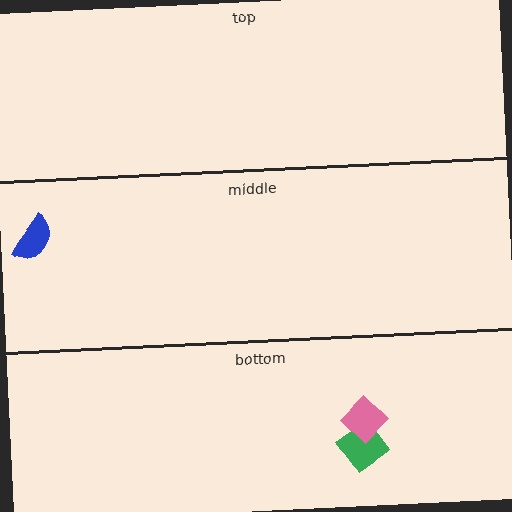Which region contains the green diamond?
The bottom region.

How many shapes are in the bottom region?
2.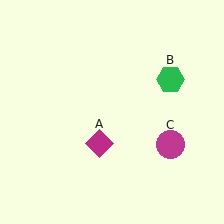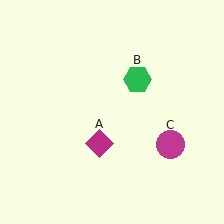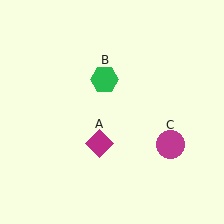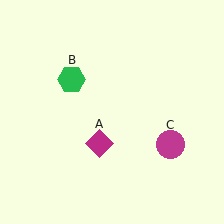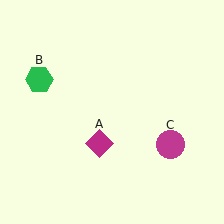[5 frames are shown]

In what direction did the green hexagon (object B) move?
The green hexagon (object B) moved left.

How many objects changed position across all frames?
1 object changed position: green hexagon (object B).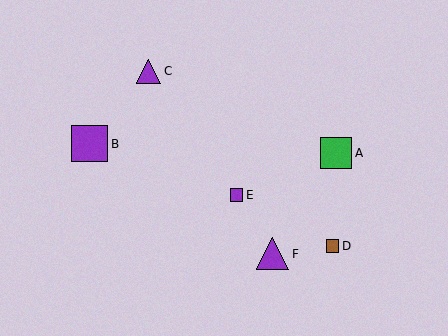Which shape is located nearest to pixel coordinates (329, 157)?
The green square (labeled A) at (336, 153) is nearest to that location.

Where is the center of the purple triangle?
The center of the purple triangle is at (149, 71).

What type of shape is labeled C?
Shape C is a purple triangle.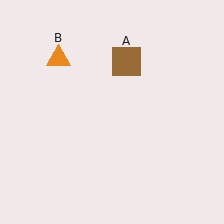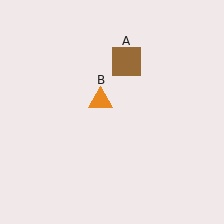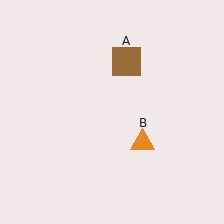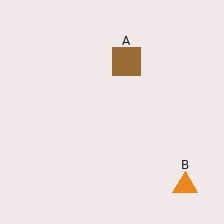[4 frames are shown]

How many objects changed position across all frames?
1 object changed position: orange triangle (object B).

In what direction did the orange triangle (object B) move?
The orange triangle (object B) moved down and to the right.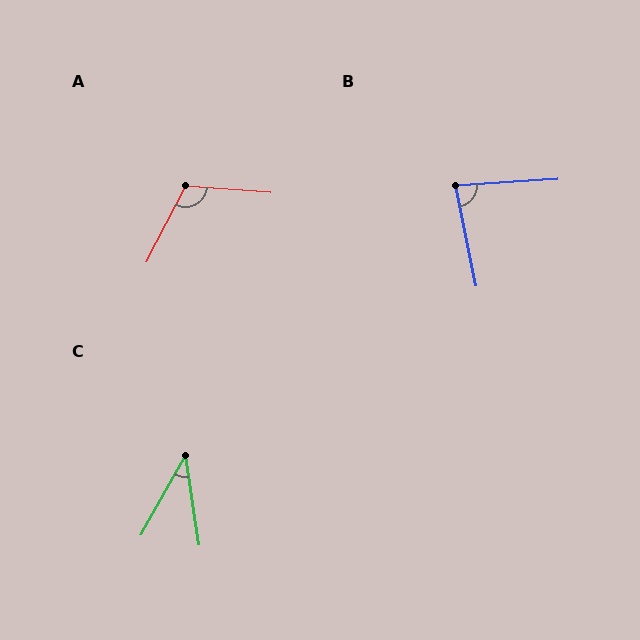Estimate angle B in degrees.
Approximately 82 degrees.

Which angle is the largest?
A, at approximately 113 degrees.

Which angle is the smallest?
C, at approximately 38 degrees.